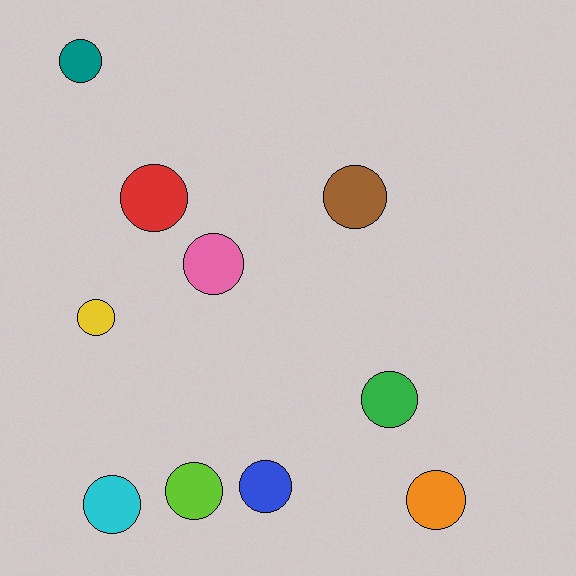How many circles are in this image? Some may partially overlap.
There are 10 circles.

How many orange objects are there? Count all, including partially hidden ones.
There is 1 orange object.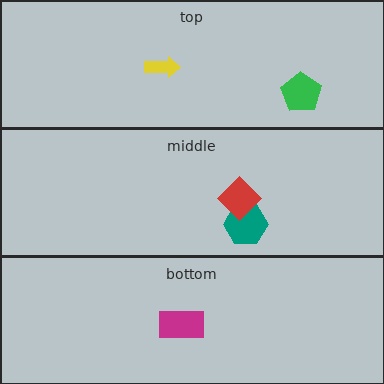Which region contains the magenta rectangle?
The bottom region.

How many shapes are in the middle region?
2.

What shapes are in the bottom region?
The magenta rectangle.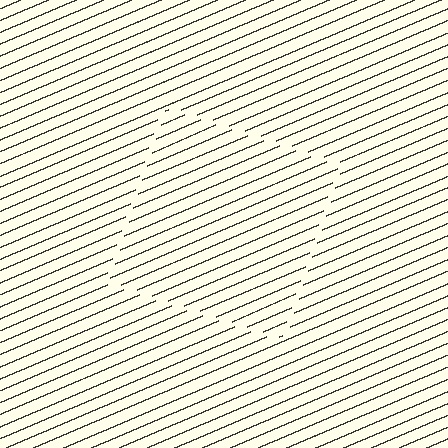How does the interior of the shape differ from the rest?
The interior of the shape contains the same grating, shifted by half a period — the contour is defined by the phase discontinuity where line-ends from the inner and outer gratings abut.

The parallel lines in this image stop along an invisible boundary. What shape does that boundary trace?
An illusory square. The interior of the shape contains the same grating, shifted by half a period — the contour is defined by the phase discontinuity where line-ends from the inner and outer gratings abut.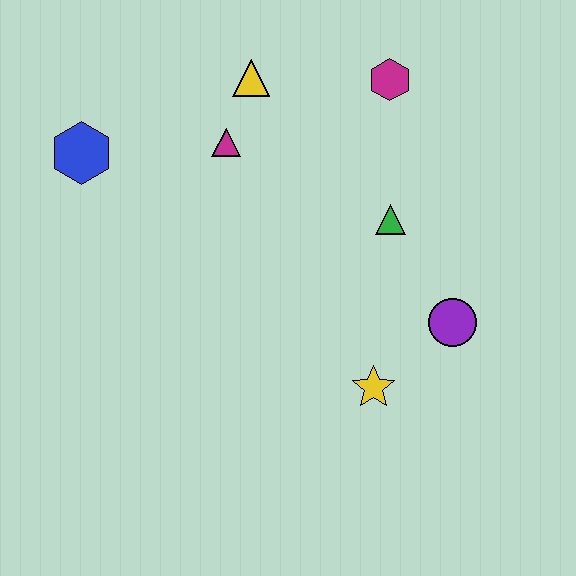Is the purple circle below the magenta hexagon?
Yes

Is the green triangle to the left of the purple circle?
Yes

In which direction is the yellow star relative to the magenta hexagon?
The yellow star is below the magenta hexagon.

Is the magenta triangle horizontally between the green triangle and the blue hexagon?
Yes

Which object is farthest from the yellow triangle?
The yellow star is farthest from the yellow triangle.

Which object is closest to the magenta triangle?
The yellow triangle is closest to the magenta triangle.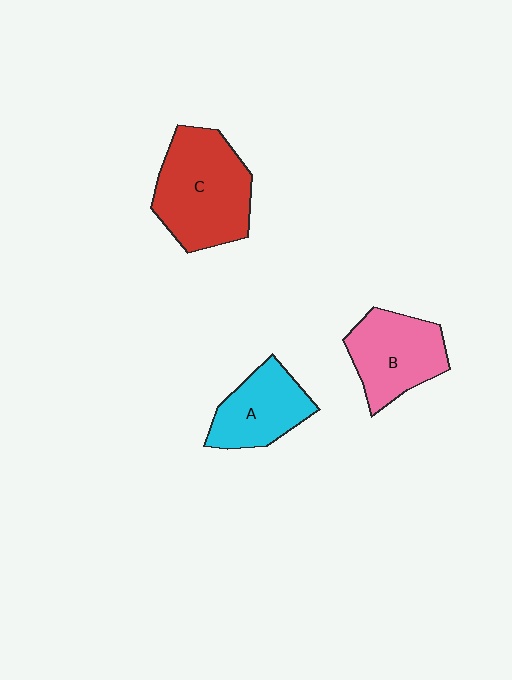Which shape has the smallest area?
Shape A (cyan).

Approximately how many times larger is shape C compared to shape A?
Approximately 1.6 times.